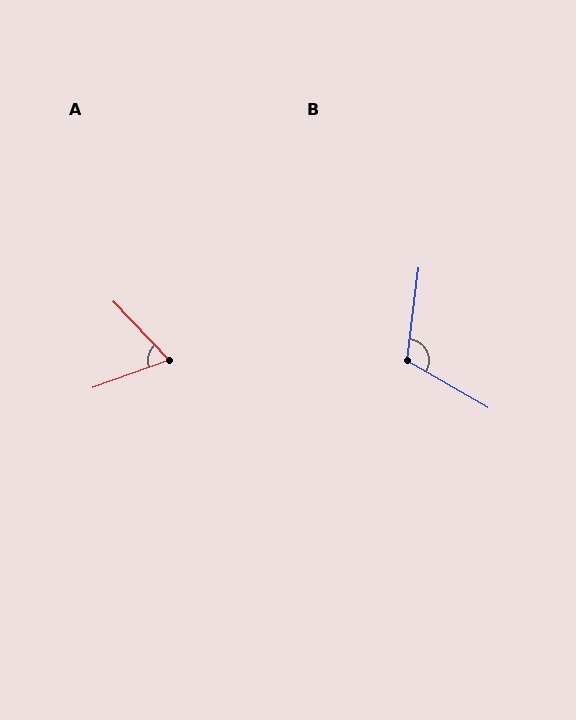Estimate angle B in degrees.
Approximately 113 degrees.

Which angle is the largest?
B, at approximately 113 degrees.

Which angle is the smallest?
A, at approximately 66 degrees.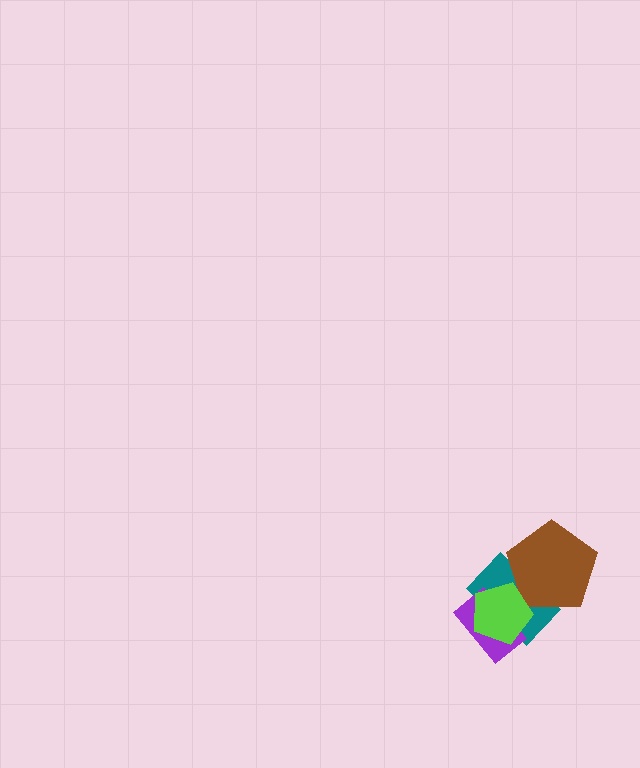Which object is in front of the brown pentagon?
The lime pentagon is in front of the brown pentagon.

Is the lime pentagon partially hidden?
No, no other shape covers it.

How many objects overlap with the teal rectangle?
3 objects overlap with the teal rectangle.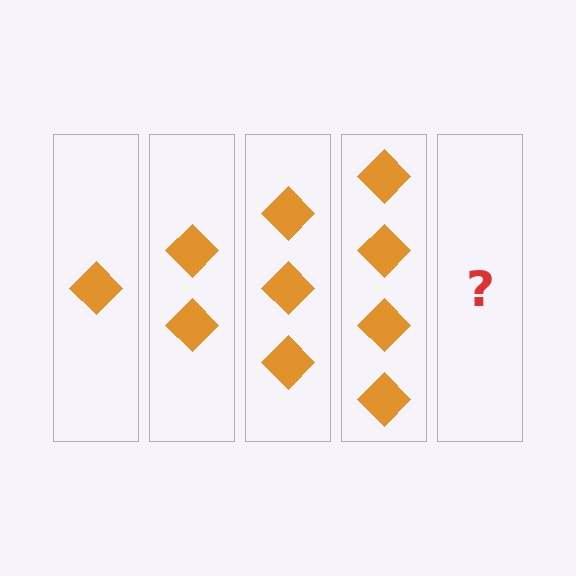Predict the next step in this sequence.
The next step is 5 diamonds.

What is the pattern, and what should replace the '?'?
The pattern is that each step adds one more diamond. The '?' should be 5 diamonds.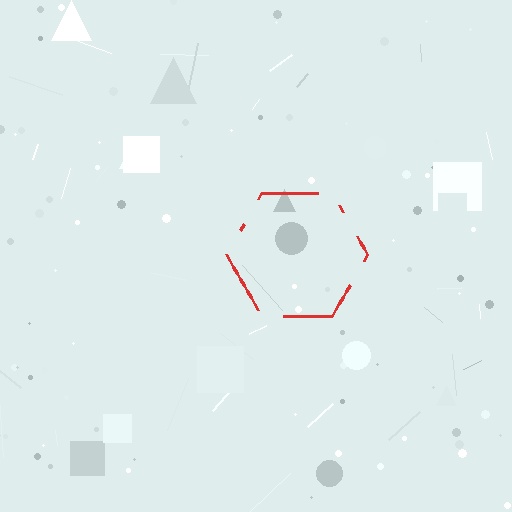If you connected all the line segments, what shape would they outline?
They would outline a hexagon.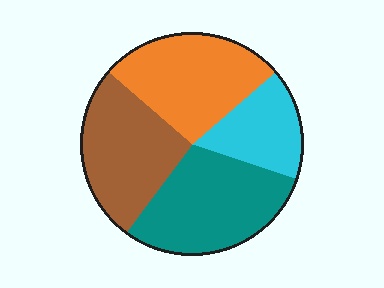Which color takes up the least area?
Cyan, at roughly 15%.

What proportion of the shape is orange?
Orange covers roughly 25% of the shape.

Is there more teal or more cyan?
Teal.